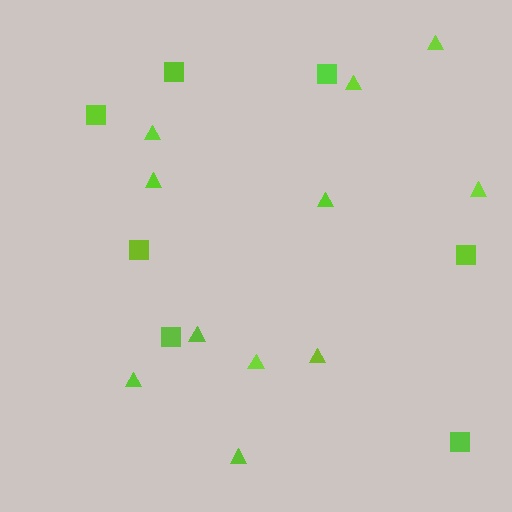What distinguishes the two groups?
There are 2 groups: one group of triangles (11) and one group of squares (7).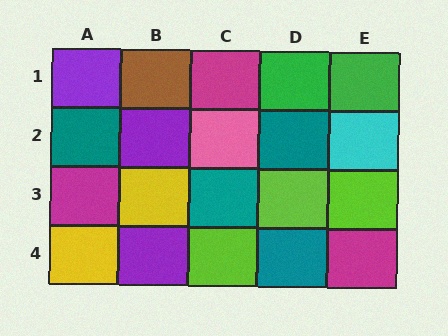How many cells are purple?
3 cells are purple.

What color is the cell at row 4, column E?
Magenta.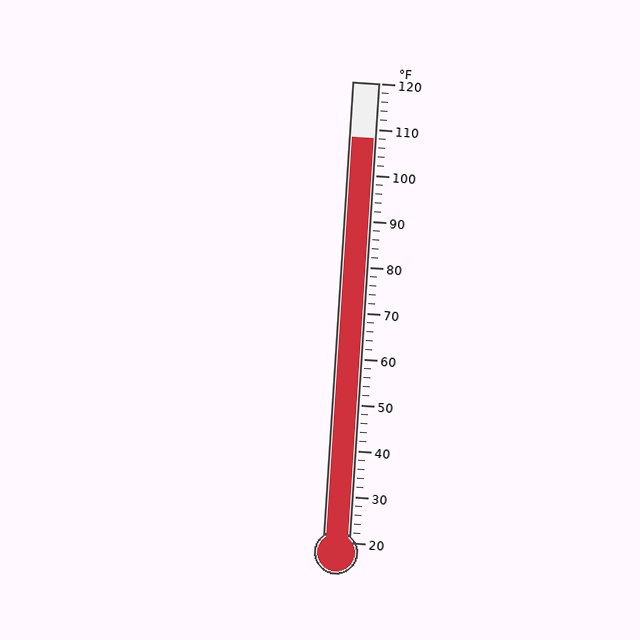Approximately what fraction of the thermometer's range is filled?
The thermometer is filled to approximately 90% of its range.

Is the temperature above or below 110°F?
The temperature is below 110°F.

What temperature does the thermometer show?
The thermometer shows approximately 108°F.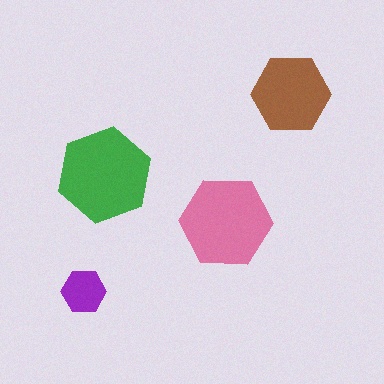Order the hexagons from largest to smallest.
the green one, the pink one, the brown one, the purple one.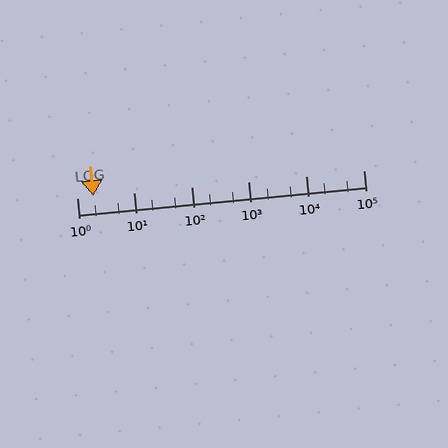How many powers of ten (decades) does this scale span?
The scale spans 5 decades, from 1 to 100000.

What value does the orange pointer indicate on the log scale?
The pointer indicates approximately 1.9.